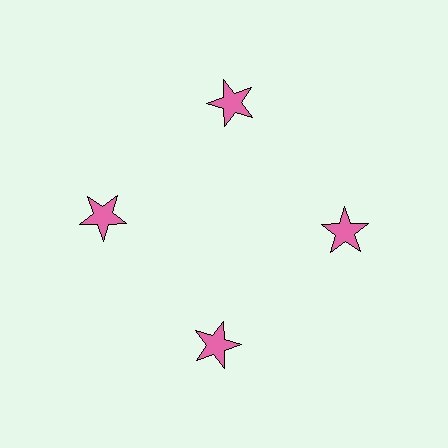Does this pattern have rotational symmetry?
Yes, this pattern has 4-fold rotational symmetry. It looks the same after rotating 90 degrees around the center.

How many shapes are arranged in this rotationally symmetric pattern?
There are 4 shapes, arranged in 4 groups of 1.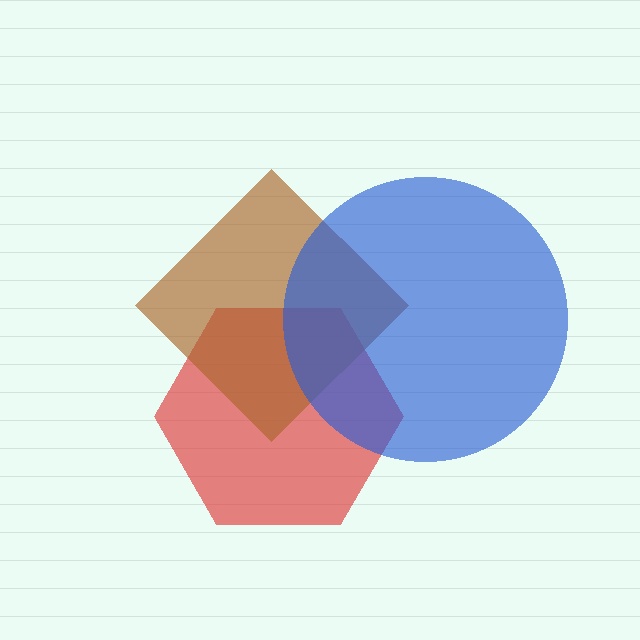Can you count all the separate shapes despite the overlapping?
Yes, there are 3 separate shapes.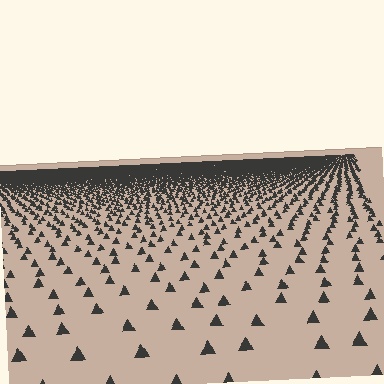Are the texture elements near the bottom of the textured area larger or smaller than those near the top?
Larger. Near the bottom, elements are closer to the viewer and appear at a bigger on-screen size.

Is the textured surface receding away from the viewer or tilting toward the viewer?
The surface is receding away from the viewer. Texture elements get smaller and denser toward the top.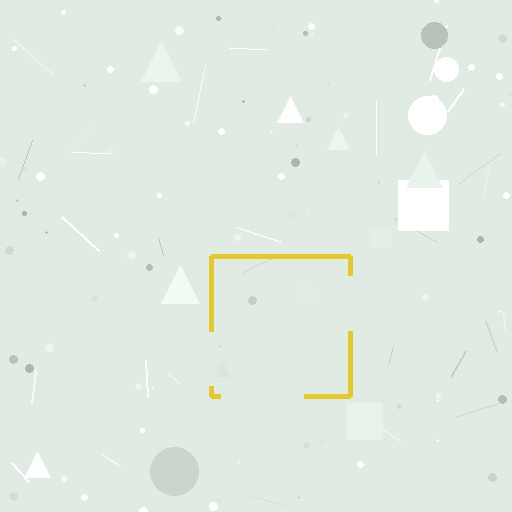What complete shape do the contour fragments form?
The contour fragments form a square.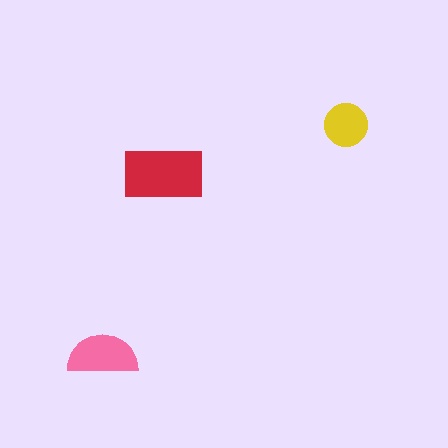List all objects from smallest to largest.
The yellow circle, the pink semicircle, the red rectangle.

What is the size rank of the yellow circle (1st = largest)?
3rd.